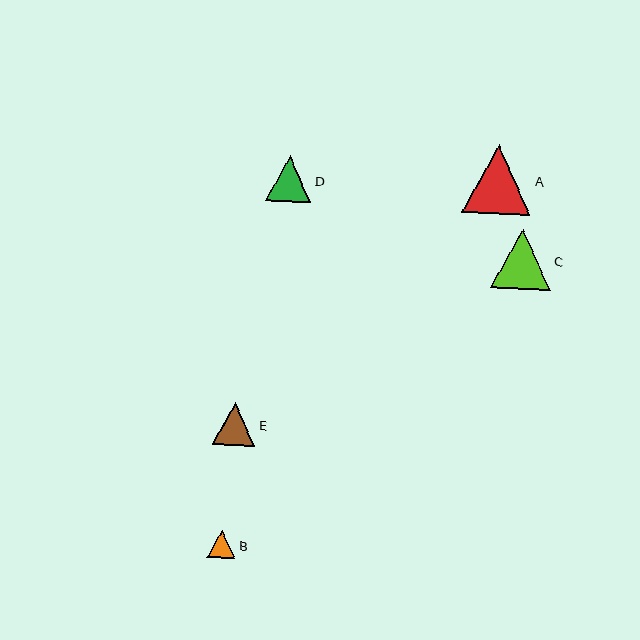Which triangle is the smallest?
Triangle B is the smallest with a size of approximately 28 pixels.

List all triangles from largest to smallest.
From largest to smallest: A, C, D, E, B.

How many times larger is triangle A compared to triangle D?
Triangle A is approximately 1.5 times the size of triangle D.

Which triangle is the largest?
Triangle A is the largest with a size of approximately 69 pixels.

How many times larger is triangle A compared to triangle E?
Triangle A is approximately 1.6 times the size of triangle E.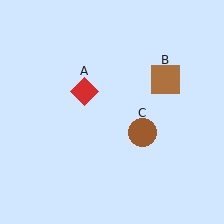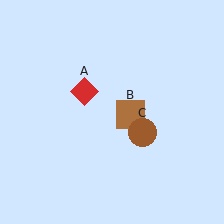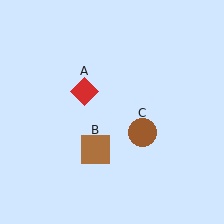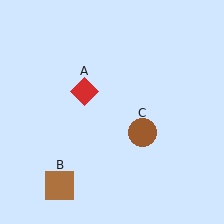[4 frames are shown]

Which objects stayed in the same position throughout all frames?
Red diamond (object A) and brown circle (object C) remained stationary.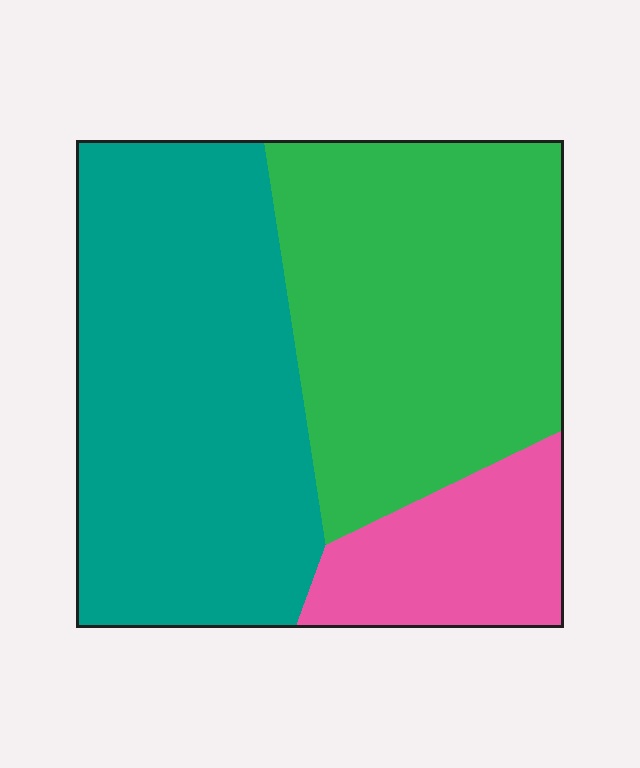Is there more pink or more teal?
Teal.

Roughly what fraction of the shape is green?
Green takes up between a quarter and a half of the shape.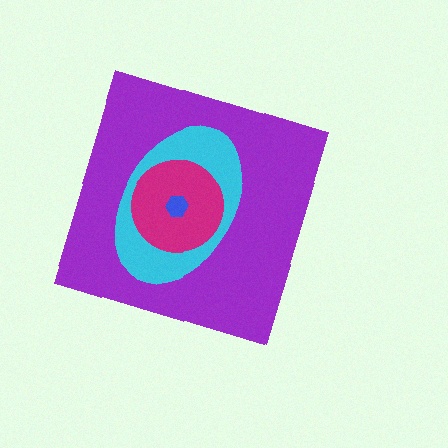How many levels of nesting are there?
4.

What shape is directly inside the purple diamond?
The cyan ellipse.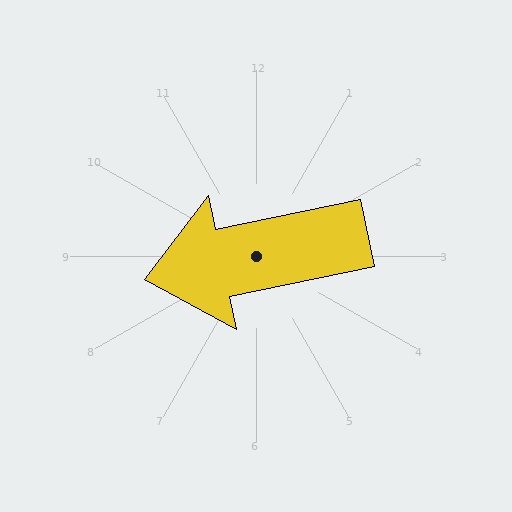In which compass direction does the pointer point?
West.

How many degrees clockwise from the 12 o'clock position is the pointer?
Approximately 258 degrees.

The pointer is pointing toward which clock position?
Roughly 9 o'clock.